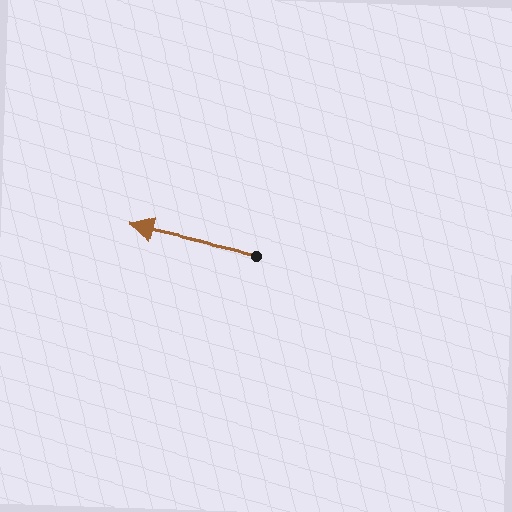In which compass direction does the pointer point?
West.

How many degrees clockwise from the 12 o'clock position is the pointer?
Approximately 282 degrees.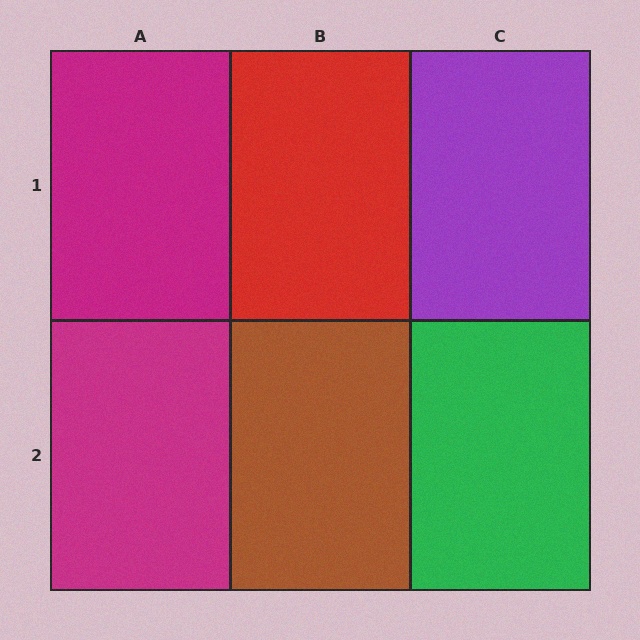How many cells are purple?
1 cell is purple.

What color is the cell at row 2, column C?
Green.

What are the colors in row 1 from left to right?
Magenta, red, purple.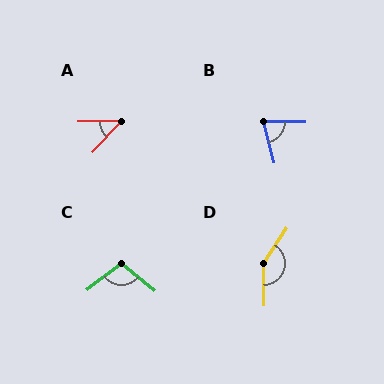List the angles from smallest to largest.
A (46°), B (75°), C (103°), D (146°).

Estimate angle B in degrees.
Approximately 75 degrees.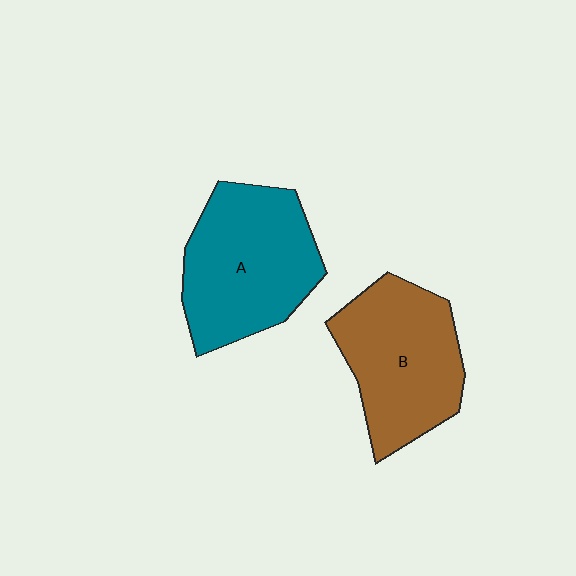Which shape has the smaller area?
Shape B (brown).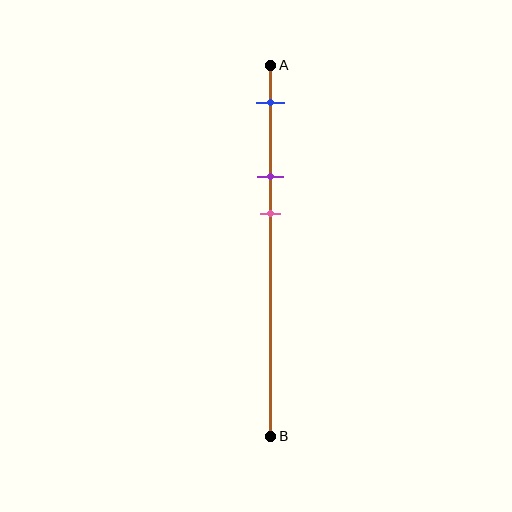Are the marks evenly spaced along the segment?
Yes, the marks are approximately evenly spaced.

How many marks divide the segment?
There are 3 marks dividing the segment.